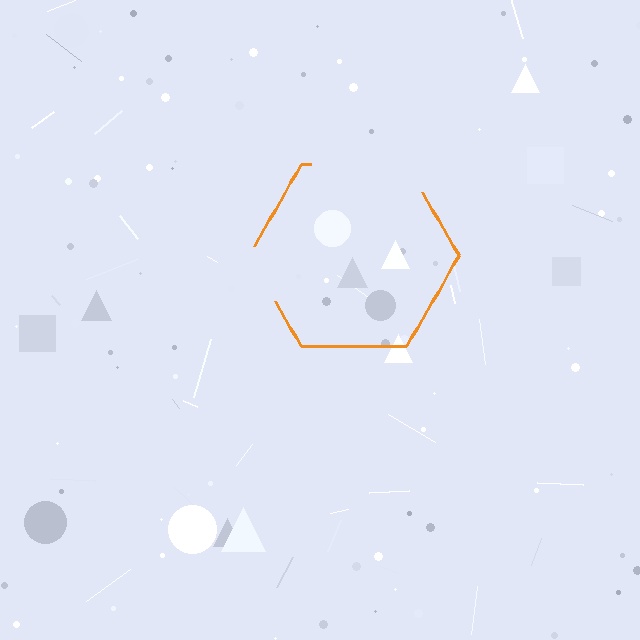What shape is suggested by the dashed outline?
The dashed outline suggests a hexagon.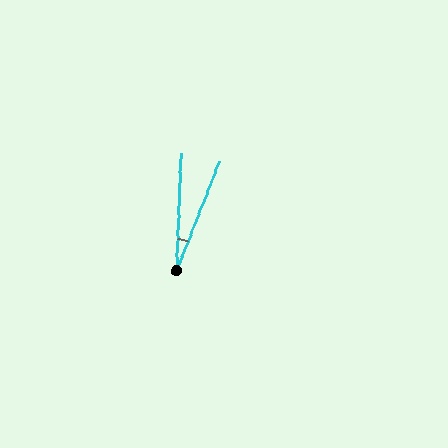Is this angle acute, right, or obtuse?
It is acute.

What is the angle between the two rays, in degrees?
Approximately 19 degrees.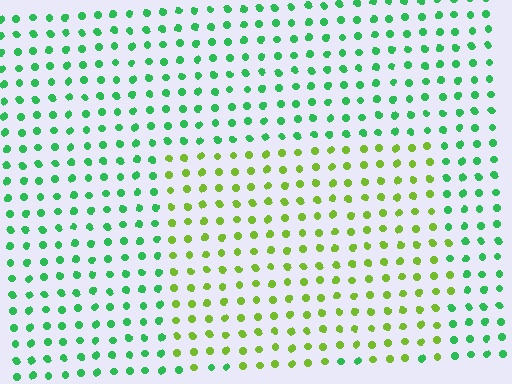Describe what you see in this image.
The image is filled with small green elements in a uniform arrangement. A rectangle-shaped region is visible where the elements are tinted to a slightly different hue, forming a subtle color boundary.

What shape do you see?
I see a rectangle.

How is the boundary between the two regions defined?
The boundary is defined purely by a slight shift in hue (about 47 degrees). Spacing, size, and orientation are identical on both sides.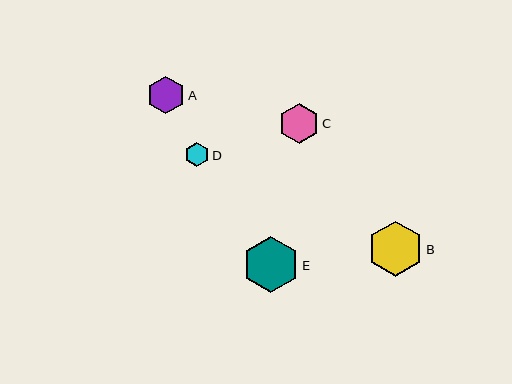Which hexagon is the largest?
Hexagon E is the largest with a size of approximately 57 pixels.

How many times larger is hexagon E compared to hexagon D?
Hexagon E is approximately 2.4 times the size of hexagon D.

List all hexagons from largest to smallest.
From largest to smallest: E, B, C, A, D.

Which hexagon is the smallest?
Hexagon D is the smallest with a size of approximately 24 pixels.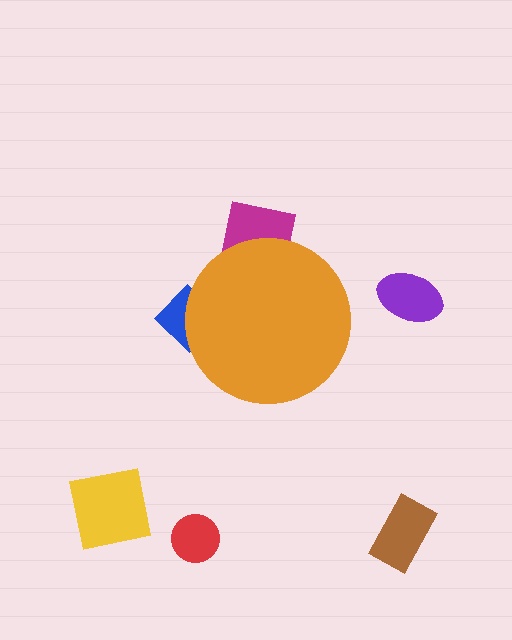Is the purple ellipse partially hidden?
No, the purple ellipse is fully visible.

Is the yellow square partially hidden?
No, the yellow square is fully visible.